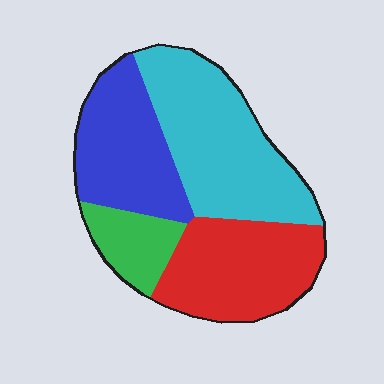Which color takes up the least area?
Green, at roughly 10%.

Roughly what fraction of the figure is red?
Red takes up between a sixth and a third of the figure.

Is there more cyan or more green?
Cyan.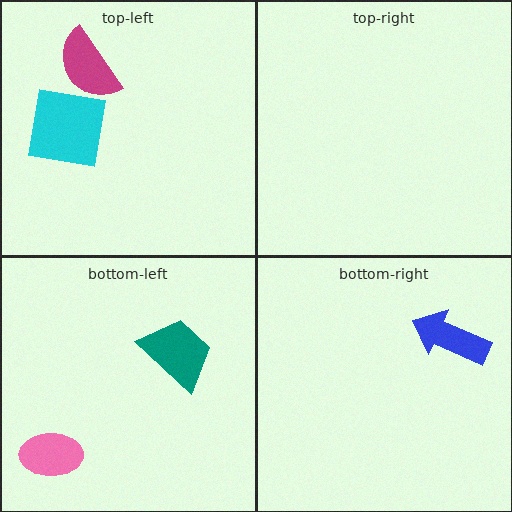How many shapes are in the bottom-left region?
2.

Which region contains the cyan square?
The top-left region.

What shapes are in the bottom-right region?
The blue arrow.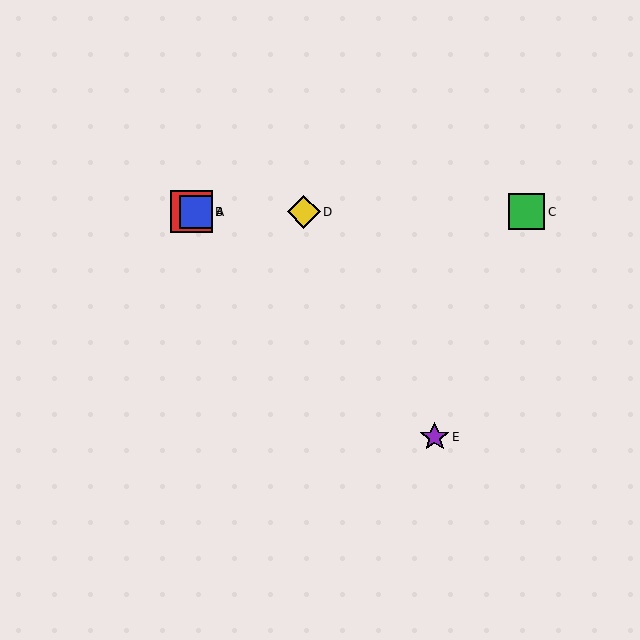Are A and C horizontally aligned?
Yes, both are at y≈212.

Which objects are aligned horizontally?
Objects A, B, C, D are aligned horizontally.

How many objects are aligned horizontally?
4 objects (A, B, C, D) are aligned horizontally.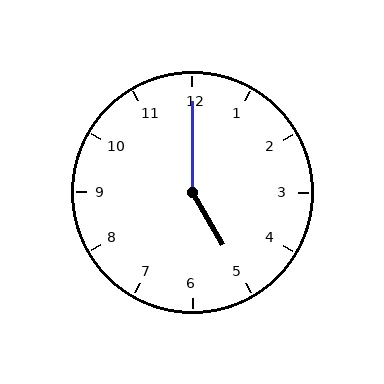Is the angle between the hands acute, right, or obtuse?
It is obtuse.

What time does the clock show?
5:00.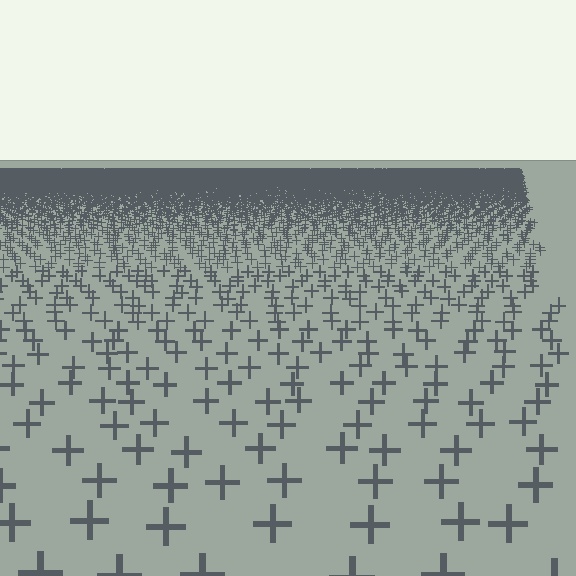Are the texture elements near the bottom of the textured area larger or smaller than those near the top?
Larger. Near the bottom, elements are closer to the viewer and appear at a bigger on-screen size.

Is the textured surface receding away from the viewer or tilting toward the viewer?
The surface is receding away from the viewer. Texture elements get smaller and denser toward the top.